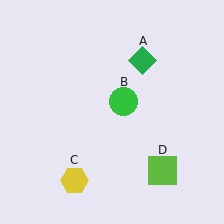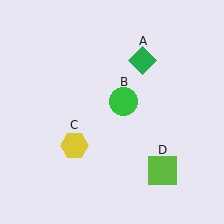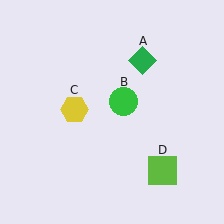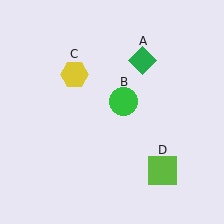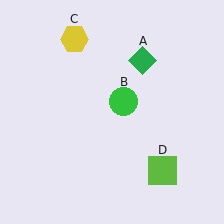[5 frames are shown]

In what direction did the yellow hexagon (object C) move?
The yellow hexagon (object C) moved up.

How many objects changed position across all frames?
1 object changed position: yellow hexagon (object C).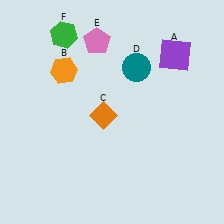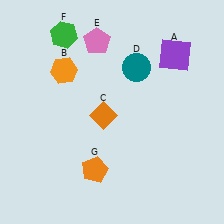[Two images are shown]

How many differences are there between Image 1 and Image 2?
There is 1 difference between the two images.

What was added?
An orange pentagon (G) was added in Image 2.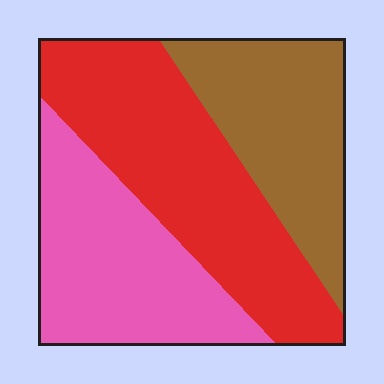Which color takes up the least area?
Brown, at roughly 30%.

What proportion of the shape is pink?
Pink covers 32% of the shape.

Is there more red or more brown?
Red.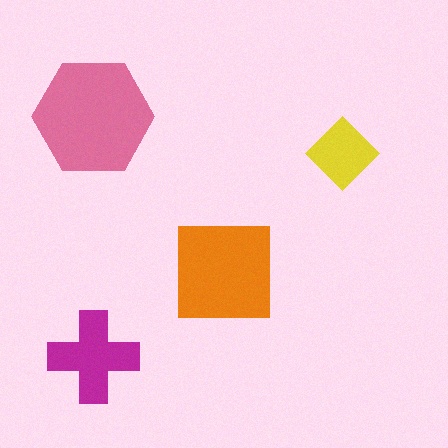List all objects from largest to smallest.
The pink hexagon, the orange square, the magenta cross, the yellow diamond.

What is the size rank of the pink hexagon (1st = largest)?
1st.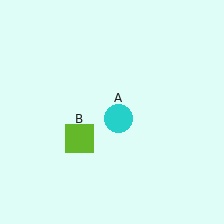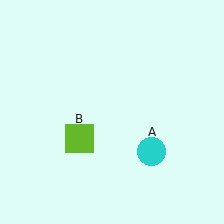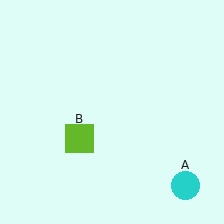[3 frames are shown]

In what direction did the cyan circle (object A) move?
The cyan circle (object A) moved down and to the right.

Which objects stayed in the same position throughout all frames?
Lime square (object B) remained stationary.